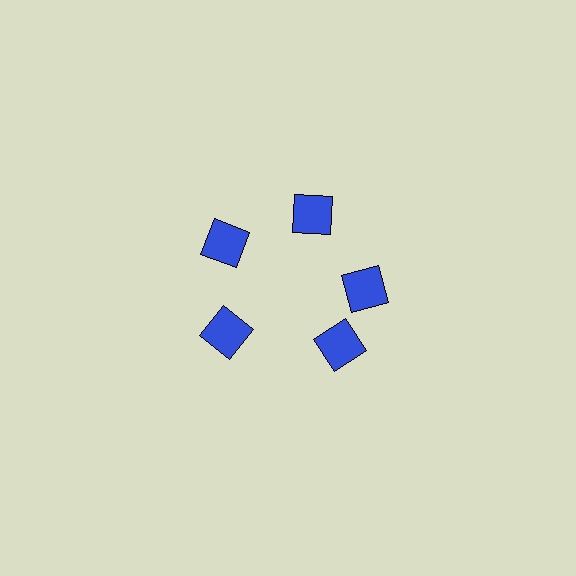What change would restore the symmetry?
The symmetry would be restored by rotating it back into even spacing with its neighbors so that all 5 squares sit at equal angles and equal distance from the center.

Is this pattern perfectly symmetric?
No. The 5 blue squares are arranged in a ring, but one element near the 5 o'clock position is rotated out of alignment along the ring, breaking the 5-fold rotational symmetry.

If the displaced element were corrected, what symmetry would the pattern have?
It would have 5-fold rotational symmetry — the pattern would map onto itself every 72 degrees.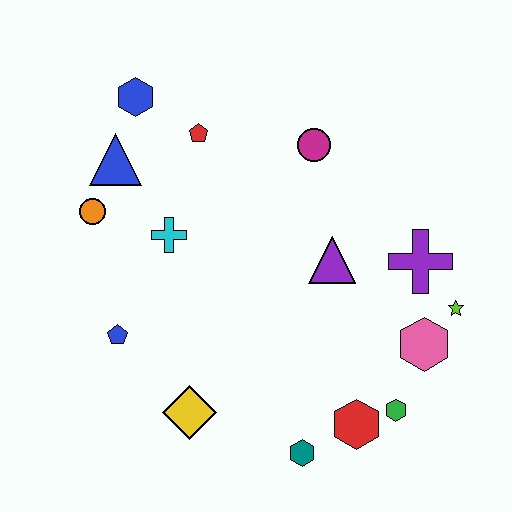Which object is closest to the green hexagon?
The red hexagon is closest to the green hexagon.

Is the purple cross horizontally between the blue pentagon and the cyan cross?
No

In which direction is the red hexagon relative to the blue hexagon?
The red hexagon is below the blue hexagon.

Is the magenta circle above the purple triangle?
Yes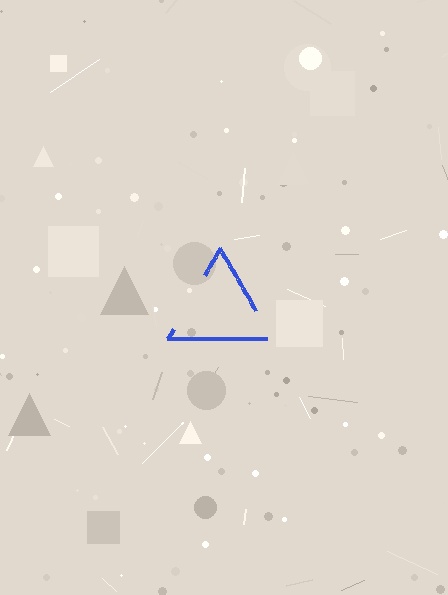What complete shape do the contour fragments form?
The contour fragments form a triangle.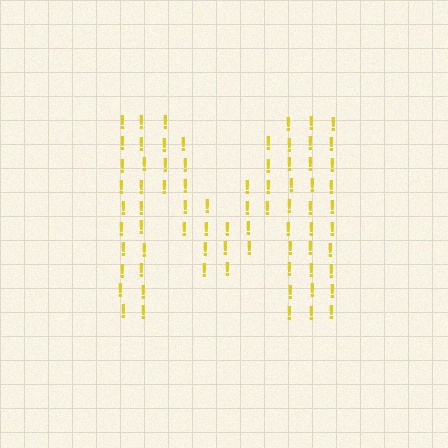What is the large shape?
The large shape is the letter M.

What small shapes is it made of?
It is made of small exclamation marks.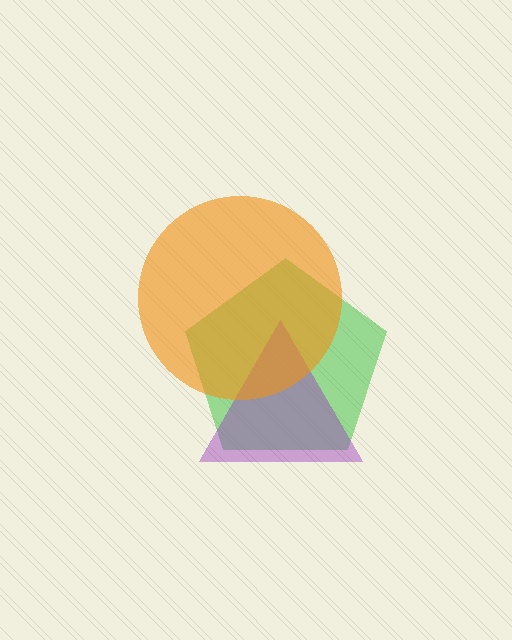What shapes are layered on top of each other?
The layered shapes are: a green pentagon, a purple triangle, an orange circle.